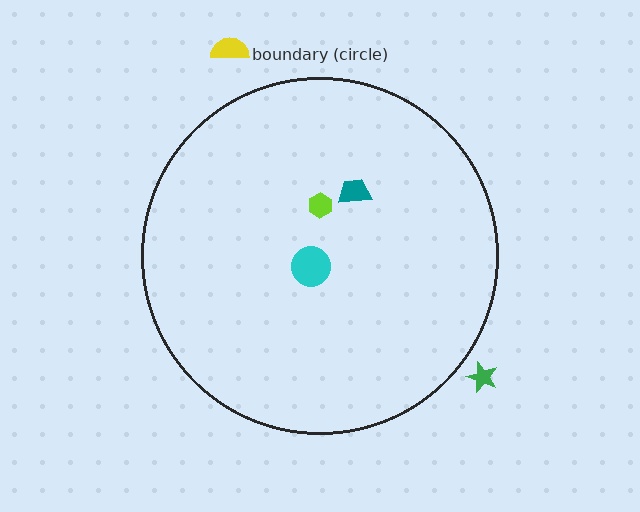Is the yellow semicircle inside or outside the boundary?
Outside.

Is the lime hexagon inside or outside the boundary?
Inside.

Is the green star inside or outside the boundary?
Outside.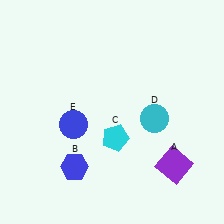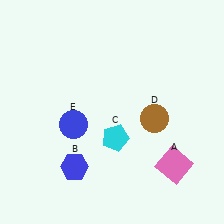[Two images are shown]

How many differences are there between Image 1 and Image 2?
There are 2 differences between the two images.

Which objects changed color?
A changed from purple to pink. D changed from cyan to brown.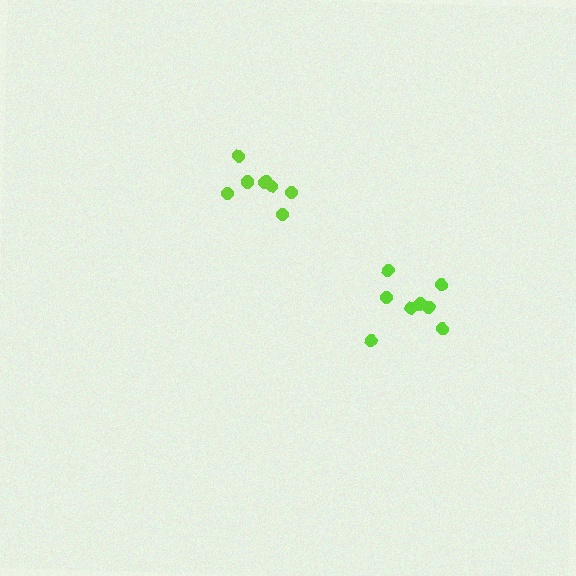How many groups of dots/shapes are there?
There are 2 groups.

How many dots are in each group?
Group 1: 8 dots, Group 2: 8 dots (16 total).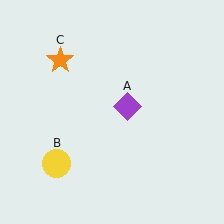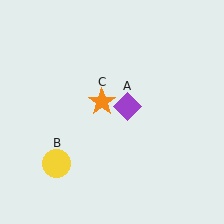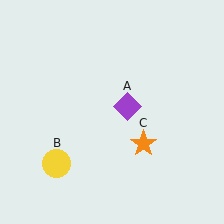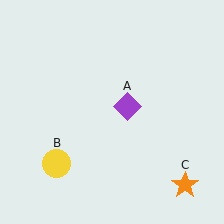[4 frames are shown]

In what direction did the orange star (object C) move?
The orange star (object C) moved down and to the right.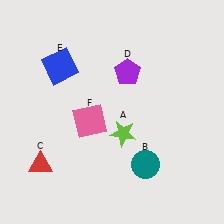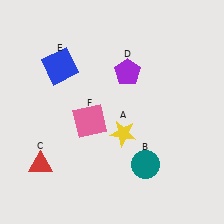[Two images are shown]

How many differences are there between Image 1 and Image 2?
There is 1 difference between the two images.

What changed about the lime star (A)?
In Image 1, A is lime. In Image 2, it changed to yellow.